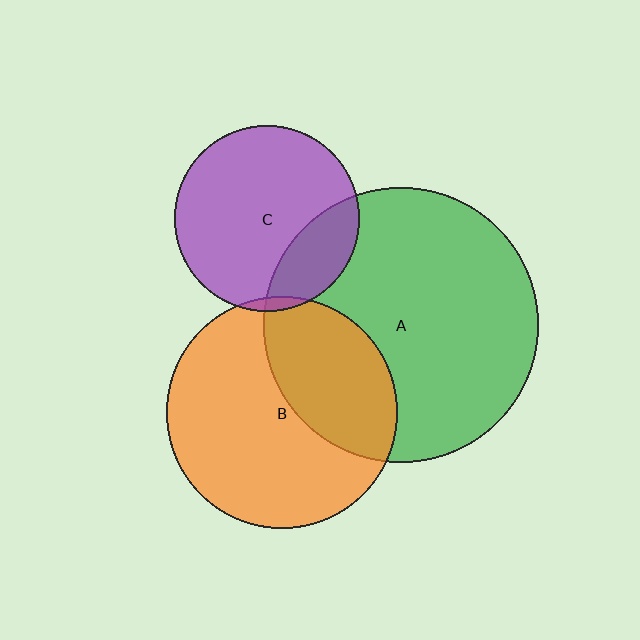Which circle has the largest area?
Circle A (green).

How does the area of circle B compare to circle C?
Approximately 1.6 times.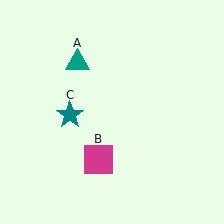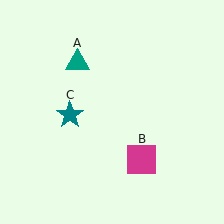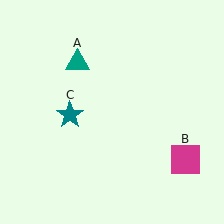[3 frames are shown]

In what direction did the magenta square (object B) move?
The magenta square (object B) moved right.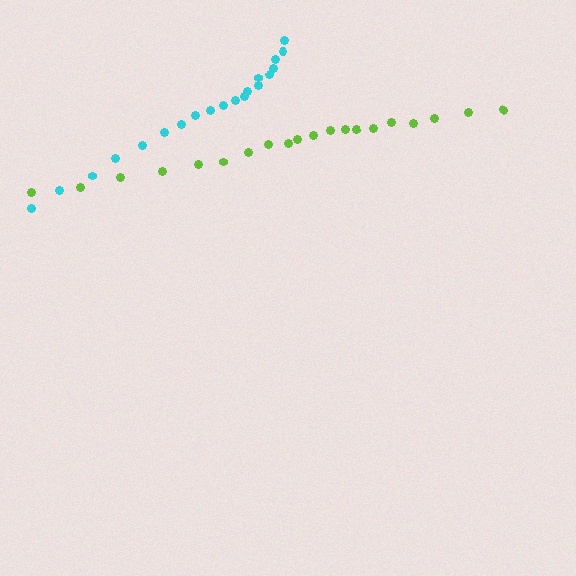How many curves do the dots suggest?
There are 2 distinct paths.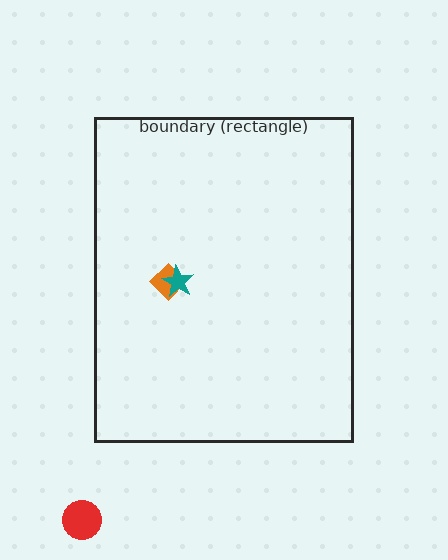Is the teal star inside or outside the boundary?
Inside.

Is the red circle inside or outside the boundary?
Outside.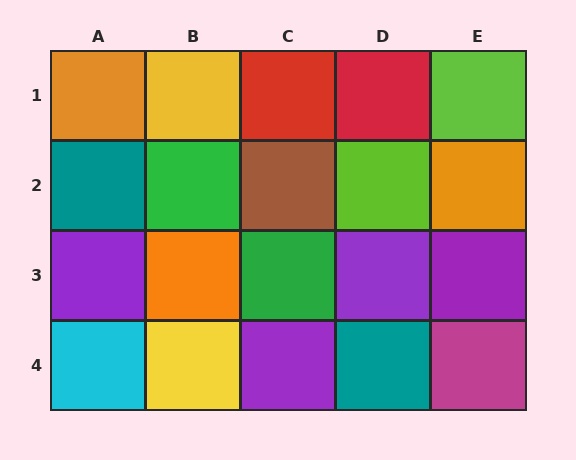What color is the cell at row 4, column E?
Magenta.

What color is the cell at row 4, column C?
Purple.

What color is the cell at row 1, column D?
Red.